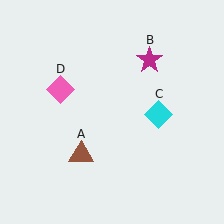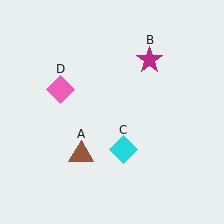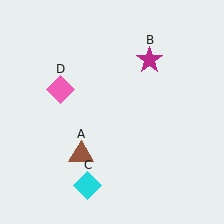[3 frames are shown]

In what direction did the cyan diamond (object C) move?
The cyan diamond (object C) moved down and to the left.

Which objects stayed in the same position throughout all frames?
Brown triangle (object A) and magenta star (object B) and pink diamond (object D) remained stationary.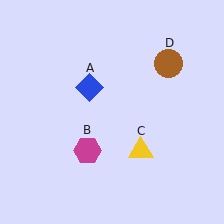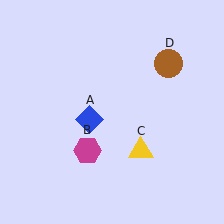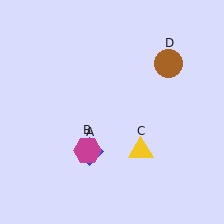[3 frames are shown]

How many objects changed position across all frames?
1 object changed position: blue diamond (object A).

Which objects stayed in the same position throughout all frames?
Magenta hexagon (object B) and yellow triangle (object C) and brown circle (object D) remained stationary.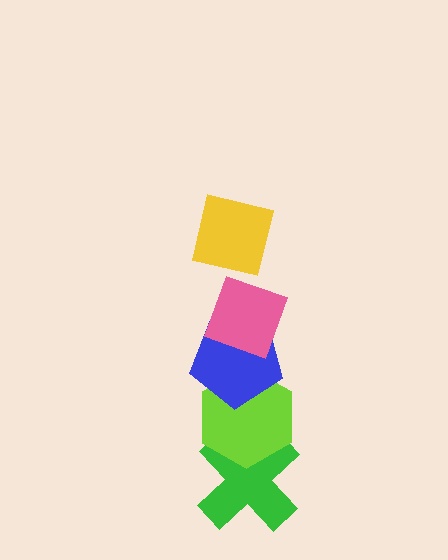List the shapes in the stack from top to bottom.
From top to bottom: the yellow square, the pink diamond, the blue pentagon, the lime hexagon, the green cross.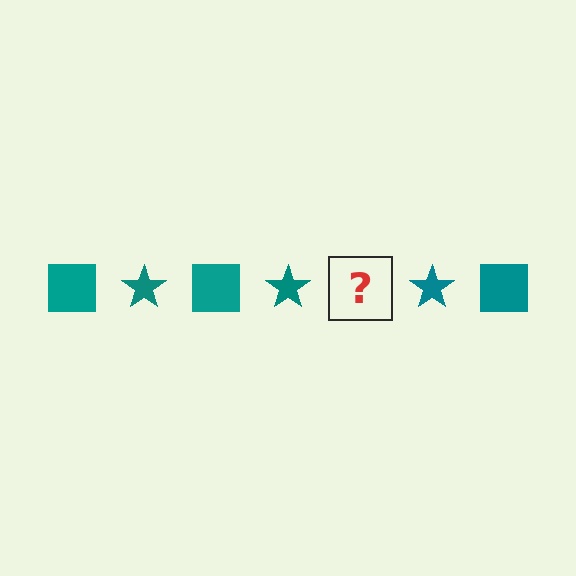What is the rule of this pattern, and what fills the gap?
The rule is that the pattern cycles through square, star shapes in teal. The gap should be filled with a teal square.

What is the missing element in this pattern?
The missing element is a teal square.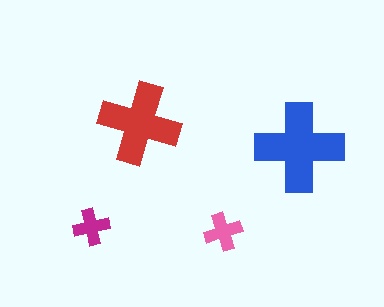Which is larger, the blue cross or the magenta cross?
The blue one.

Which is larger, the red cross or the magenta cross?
The red one.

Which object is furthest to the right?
The blue cross is rightmost.